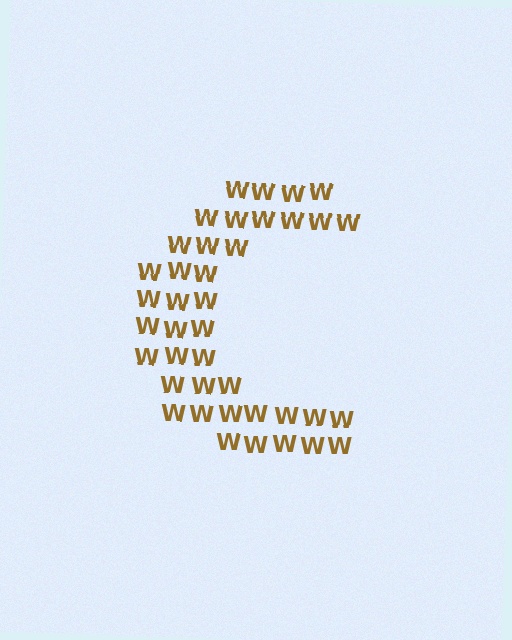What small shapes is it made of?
It is made of small letter W's.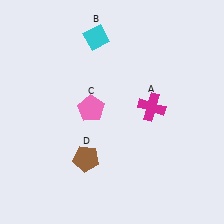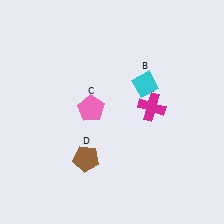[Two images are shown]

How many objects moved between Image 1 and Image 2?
1 object moved between the two images.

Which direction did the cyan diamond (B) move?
The cyan diamond (B) moved right.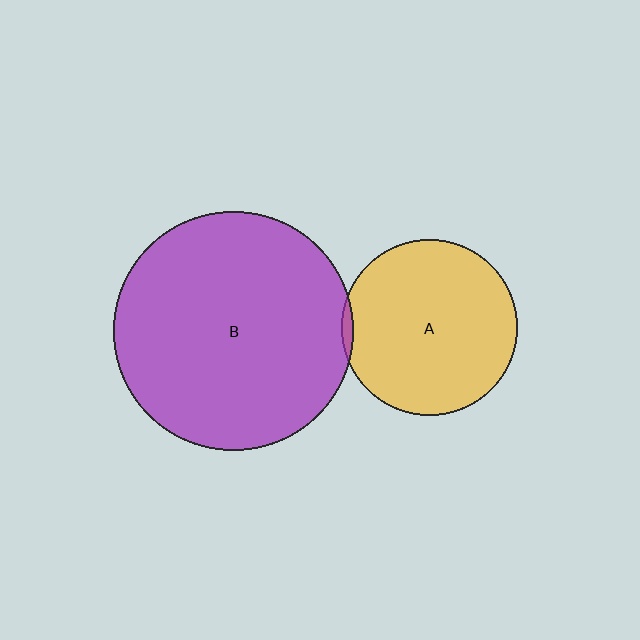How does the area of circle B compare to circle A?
Approximately 1.9 times.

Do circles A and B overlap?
Yes.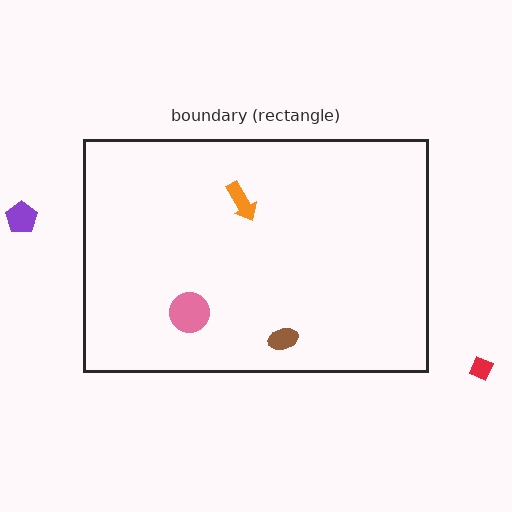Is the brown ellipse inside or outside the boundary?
Inside.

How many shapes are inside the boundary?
3 inside, 2 outside.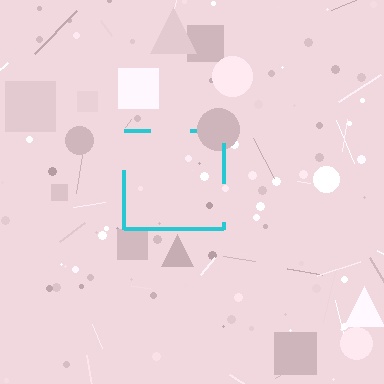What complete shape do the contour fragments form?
The contour fragments form a square.